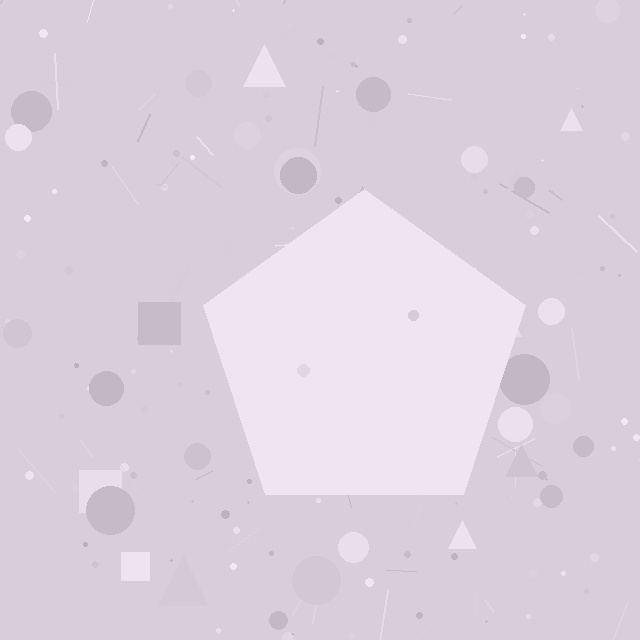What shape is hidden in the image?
A pentagon is hidden in the image.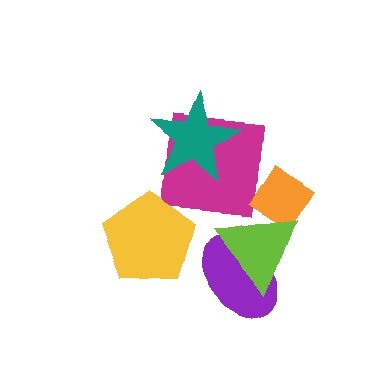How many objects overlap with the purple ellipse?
1 object overlaps with the purple ellipse.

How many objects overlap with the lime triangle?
2 objects overlap with the lime triangle.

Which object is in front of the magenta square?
The teal star is in front of the magenta square.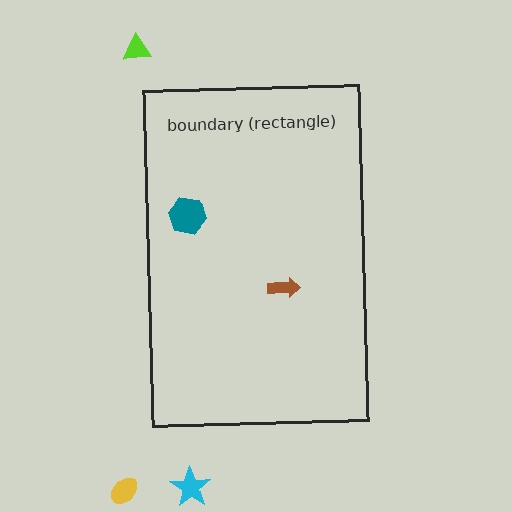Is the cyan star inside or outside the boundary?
Outside.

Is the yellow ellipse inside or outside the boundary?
Outside.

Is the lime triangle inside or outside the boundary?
Outside.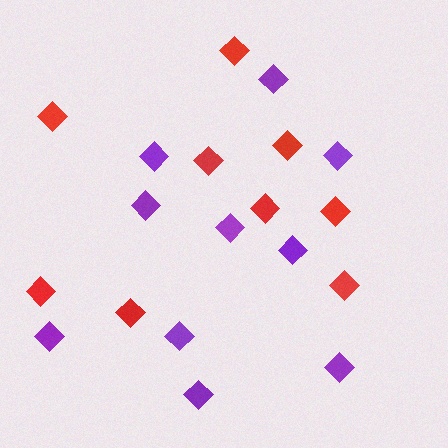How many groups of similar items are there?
There are 2 groups: one group of red diamonds (9) and one group of purple diamonds (10).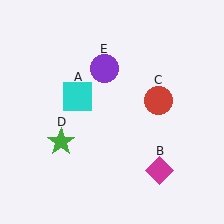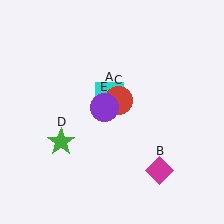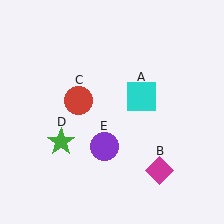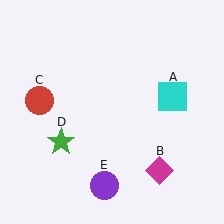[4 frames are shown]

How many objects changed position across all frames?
3 objects changed position: cyan square (object A), red circle (object C), purple circle (object E).